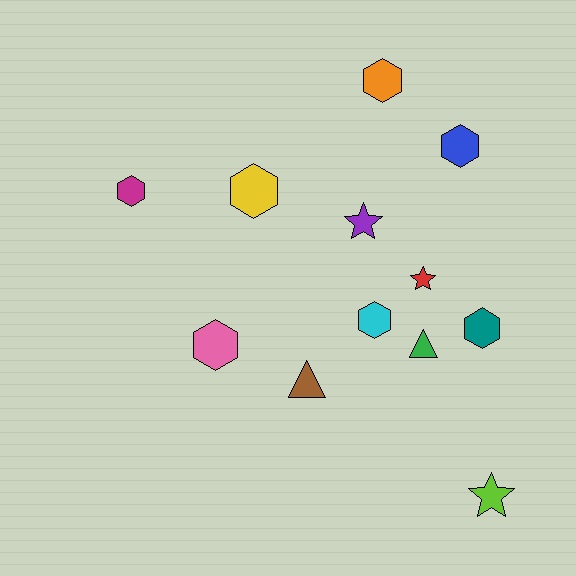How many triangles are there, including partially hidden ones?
There are 2 triangles.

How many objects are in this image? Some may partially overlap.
There are 12 objects.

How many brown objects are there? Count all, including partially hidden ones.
There is 1 brown object.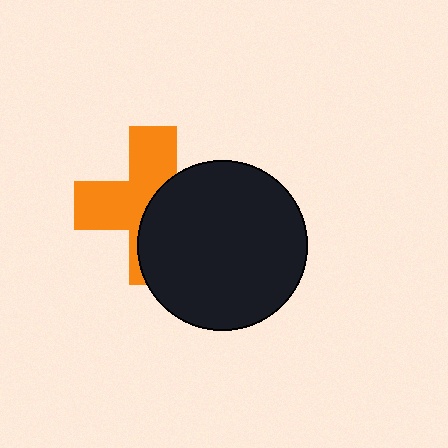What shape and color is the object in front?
The object in front is a black circle.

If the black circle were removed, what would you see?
You would see the complete orange cross.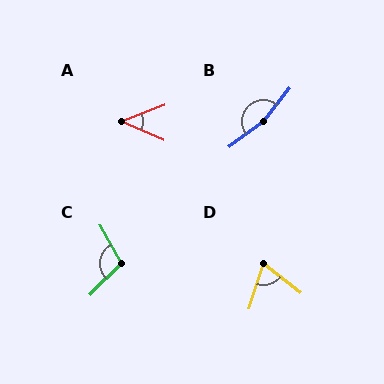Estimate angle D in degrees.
Approximately 69 degrees.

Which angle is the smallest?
A, at approximately 44 degrees.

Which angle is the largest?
B, at approximately 166 degrees.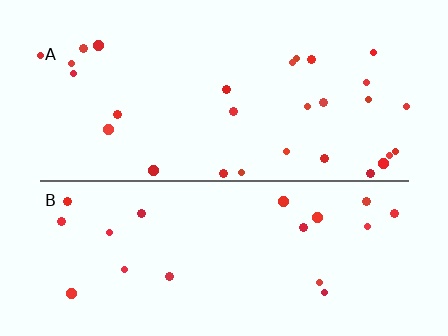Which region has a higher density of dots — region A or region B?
A (the top).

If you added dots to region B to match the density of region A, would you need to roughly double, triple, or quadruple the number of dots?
Approximately double.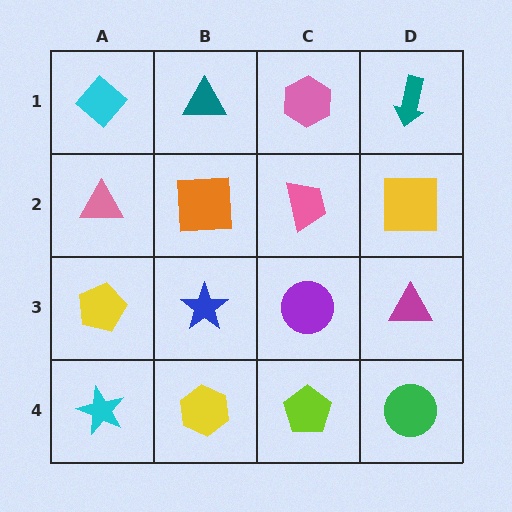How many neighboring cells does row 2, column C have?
4.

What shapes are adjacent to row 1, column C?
A pink trapezoid (row 2, column C), a teal triangle (row 1, column B), a teal arrow (row 1, column D).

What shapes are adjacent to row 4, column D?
A magenta triangle (row 3, column D), a lime pentagon (row 4, column C).